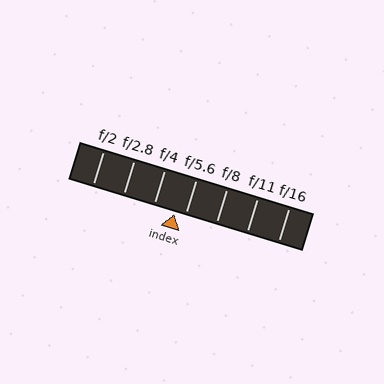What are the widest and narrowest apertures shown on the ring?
The widest aperture shown is f/2 and the narrowest is f/16.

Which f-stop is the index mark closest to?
The index mark is closest to f/5.6.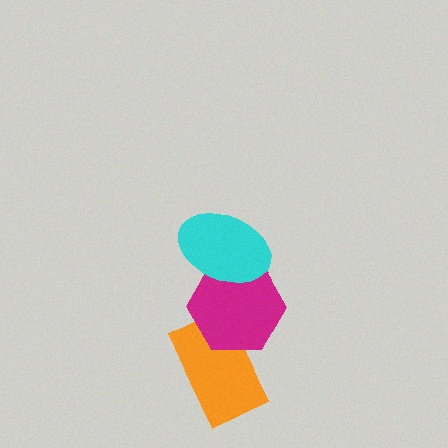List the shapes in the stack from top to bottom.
From top to bottom: the cyan ellipse, the magenta hexagon, the orange rectangle.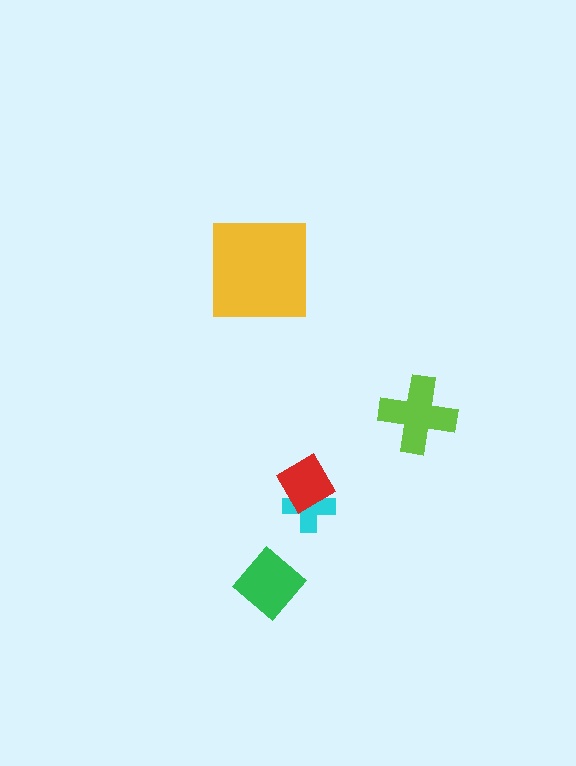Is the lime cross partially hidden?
No, no other shape covers it.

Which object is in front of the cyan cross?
The red diamond is in front of the cyan cross.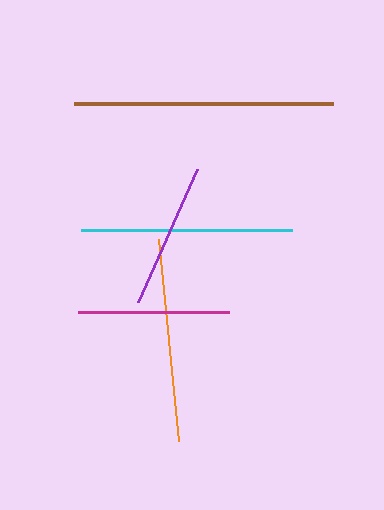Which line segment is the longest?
The brown line is the longest at approximately 259 pixels.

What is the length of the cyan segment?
The cyan segment is approximately 211 pixels long.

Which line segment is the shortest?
The purple line is the shortest at approximately 145 pixels.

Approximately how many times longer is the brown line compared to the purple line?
The brown line is approximately 1.8 times the length of the purple line.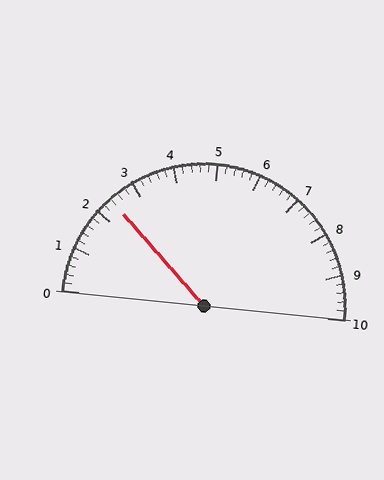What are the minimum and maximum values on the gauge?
The gauge ranges from 0 to 10.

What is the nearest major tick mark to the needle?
The nearest major tick mark is 2.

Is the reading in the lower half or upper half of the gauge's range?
The reading is in the lower half of the range (0 to 10).